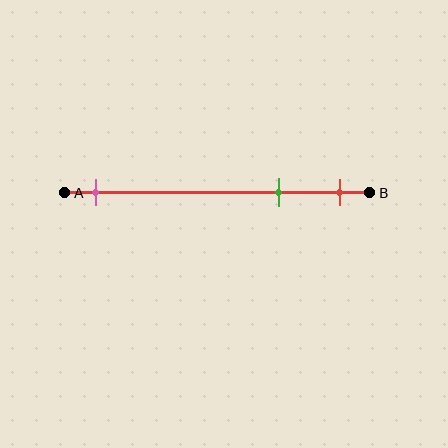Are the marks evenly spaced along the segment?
No, the marks are not evenly spaced.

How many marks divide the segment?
There are 3 marks dividing the segment.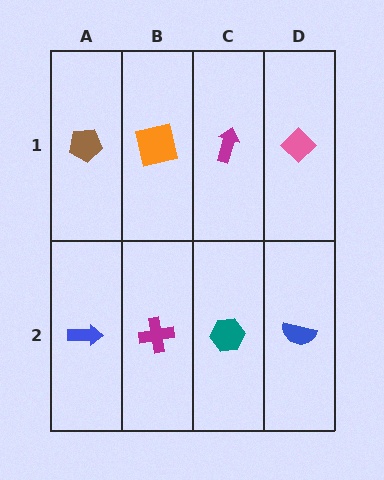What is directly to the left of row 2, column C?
A magenta cross.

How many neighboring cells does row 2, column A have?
2.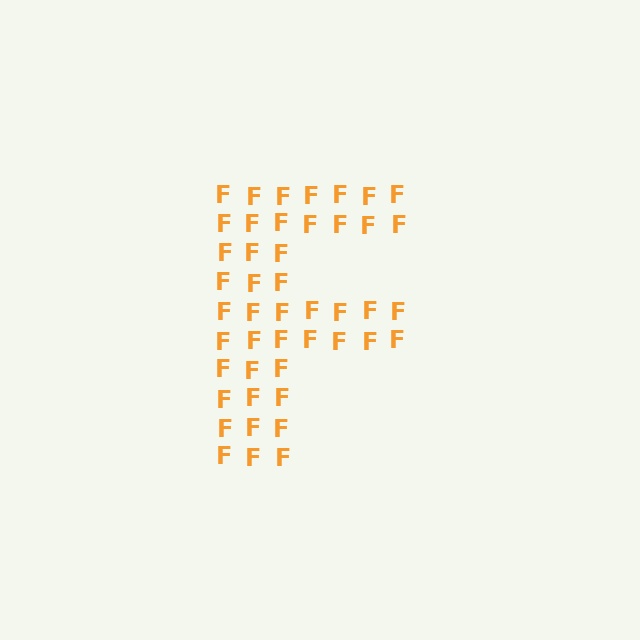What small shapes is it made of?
It is made of small letter F's.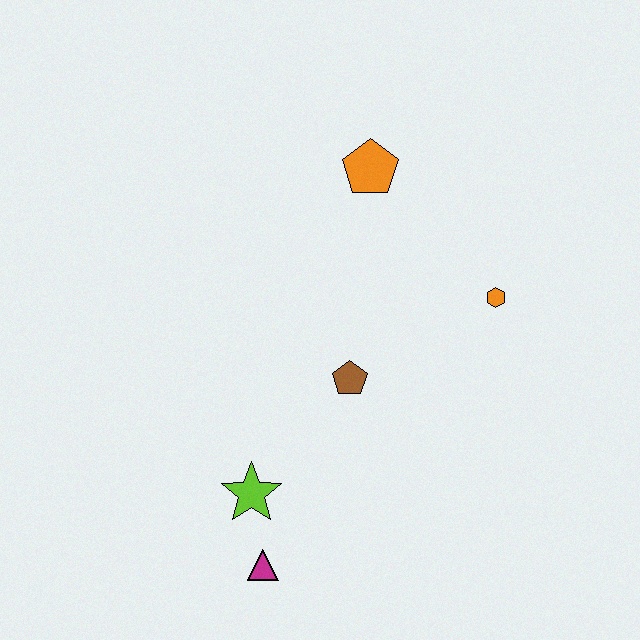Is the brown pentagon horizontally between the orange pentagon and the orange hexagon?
No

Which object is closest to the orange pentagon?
The orange hexagon is closest to the orange pentagon.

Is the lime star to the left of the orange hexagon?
Yes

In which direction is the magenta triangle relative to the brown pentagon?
The magenta triangle is below the brown pentagon.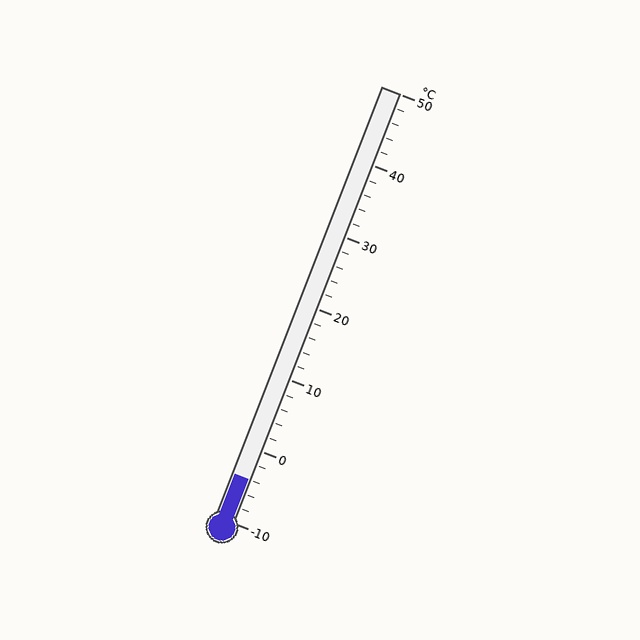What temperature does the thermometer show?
The thermometer shows approximately -4°C.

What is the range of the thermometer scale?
The thermometer scale ranges from -10°C to 50°C.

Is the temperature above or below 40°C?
The temperature is below 40°C.